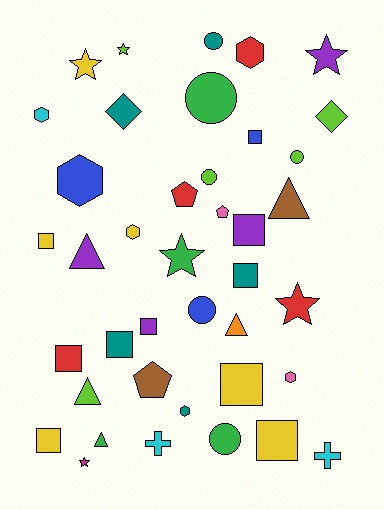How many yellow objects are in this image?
There are 6 yellow objects.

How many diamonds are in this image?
There are 2 diamonds.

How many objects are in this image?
There are 40 objects.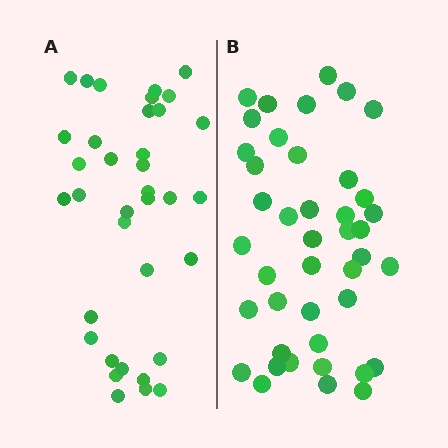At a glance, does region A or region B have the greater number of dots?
Region B (the right region) has more dots.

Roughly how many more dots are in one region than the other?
Region B has about 6 more dots than region A.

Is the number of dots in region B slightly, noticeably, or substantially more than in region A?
Region B has only slightly more — the two regions are fairly close. The ratio is roughly 1.2 to 1.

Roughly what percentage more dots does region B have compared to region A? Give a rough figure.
About 15% more.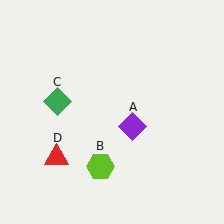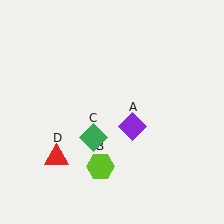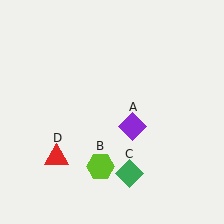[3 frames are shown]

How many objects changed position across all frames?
1 object changed position: green diamond (object C).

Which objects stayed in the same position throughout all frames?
Purple diamond (object A) and lime hexagon (object B) and red triangle (object D) remained stationary.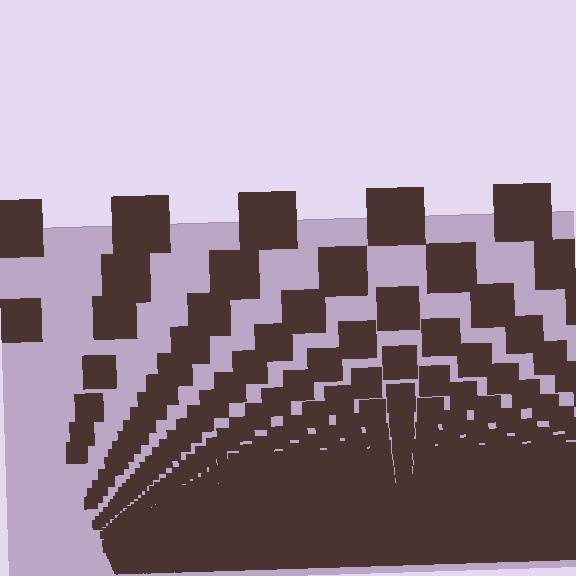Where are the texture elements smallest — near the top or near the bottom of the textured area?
Near the bottom.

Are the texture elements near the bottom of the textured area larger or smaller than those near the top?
Smaller. The gradient is inverted — elements near the bottom are smaller and denser.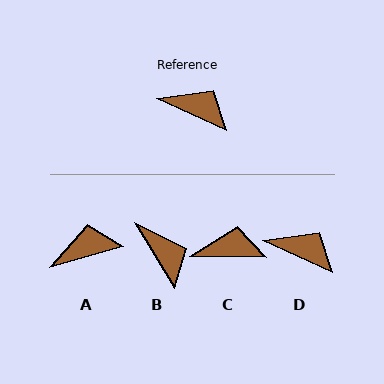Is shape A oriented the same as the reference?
No, it is off by about 40 degrees.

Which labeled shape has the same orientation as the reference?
D.